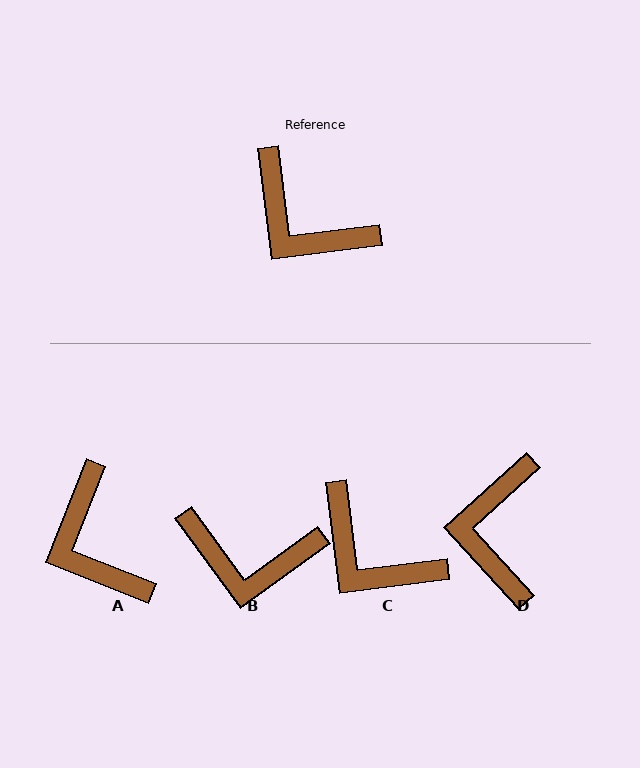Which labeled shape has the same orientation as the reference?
C.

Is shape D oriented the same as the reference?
No, it is off by about 55 degrees.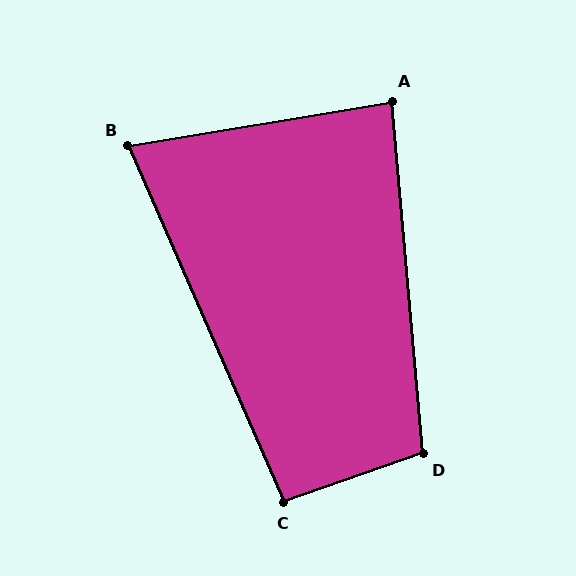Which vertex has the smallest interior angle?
B, at approximately 76 degrees.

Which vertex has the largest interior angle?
D, at approximately 104 degrees.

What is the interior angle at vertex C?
Approximately 95 degrees (approximately right).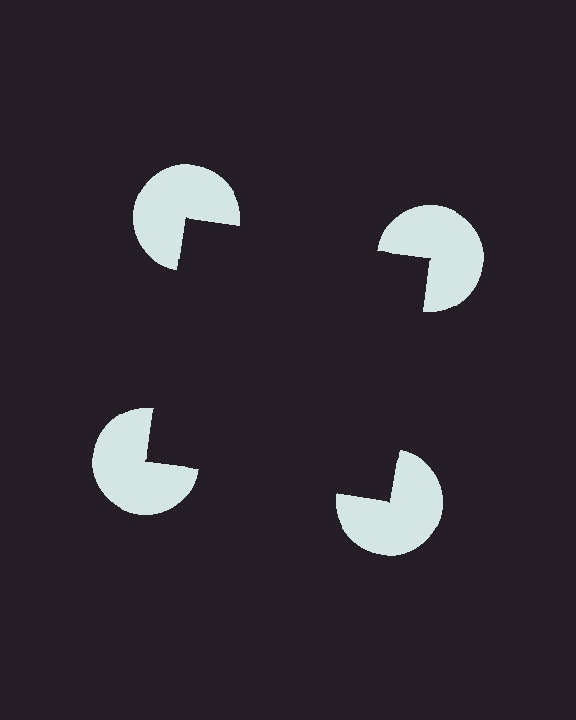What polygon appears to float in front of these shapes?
An illusory square — its edges are inferred from the aligned wedge cuts in the pac-man discs, not physically drawn.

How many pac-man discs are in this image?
There are 4 — one at each vertex of the illusory square.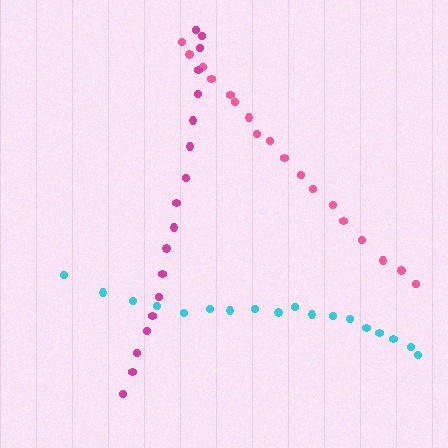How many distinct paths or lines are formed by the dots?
There are 3 distinct paths.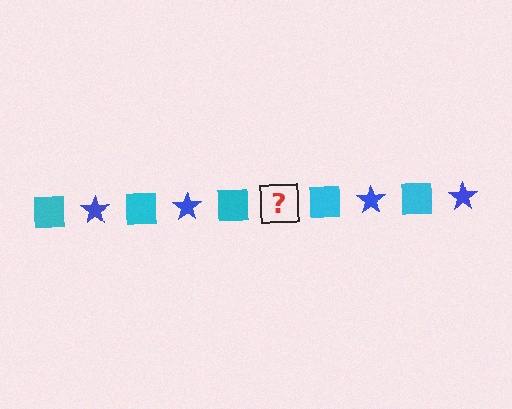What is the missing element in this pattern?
The missing element is a blue star.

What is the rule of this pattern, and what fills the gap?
The rule is that the pattern alternates between cyan square and blue star. The gap should be filled with a blue star.